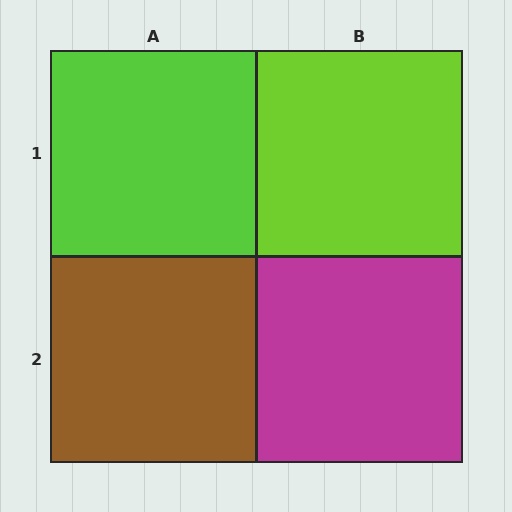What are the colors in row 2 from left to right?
Brown, magenta.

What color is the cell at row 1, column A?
Lime.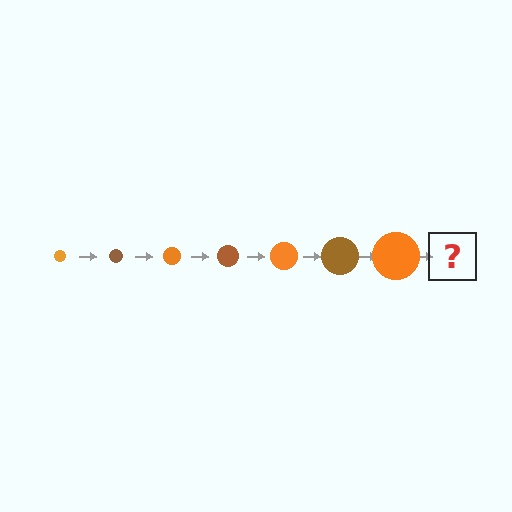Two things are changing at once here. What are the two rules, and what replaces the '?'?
The two rules are that the circle grows larger each step and the color cycles through orange and brown. The '?' should be a brown circle, larger than the previous one.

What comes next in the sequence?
The next element should be a brown circle, larger than the previous one.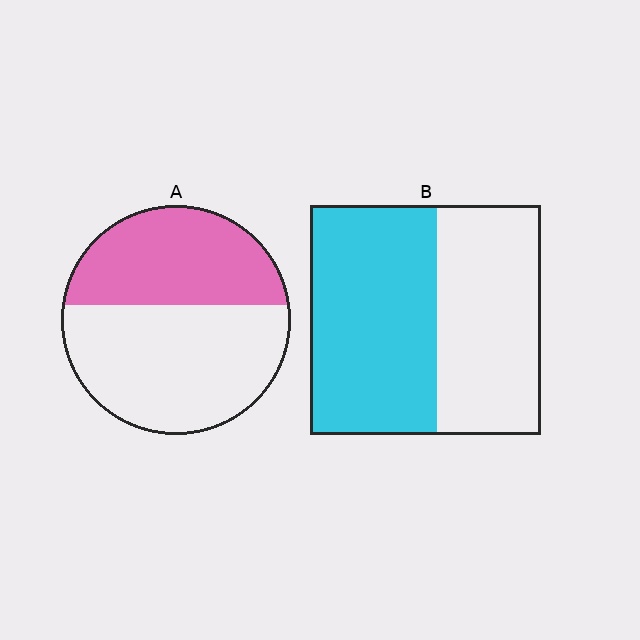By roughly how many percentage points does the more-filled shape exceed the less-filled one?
By roughly 15 percentage points (B over A).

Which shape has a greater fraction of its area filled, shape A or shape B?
Shape B.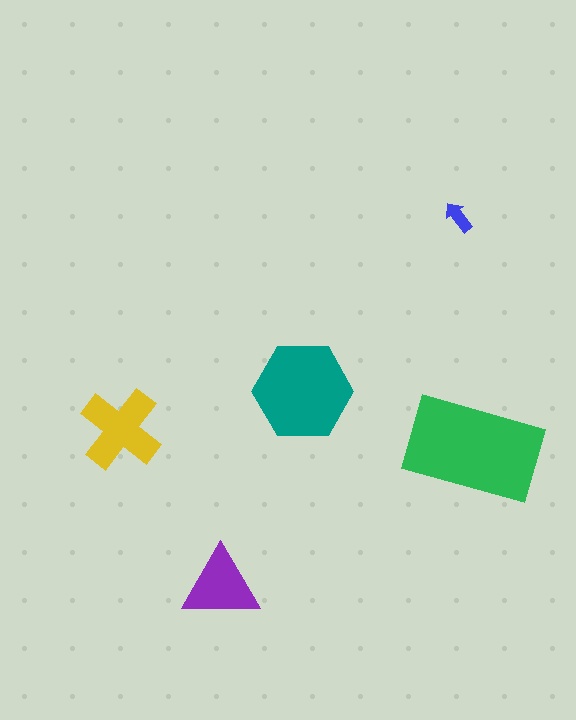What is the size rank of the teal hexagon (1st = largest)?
2nd.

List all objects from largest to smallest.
The green rectangle, the teal hexagon, the yellow cross, the purple triangle, the blue arrow.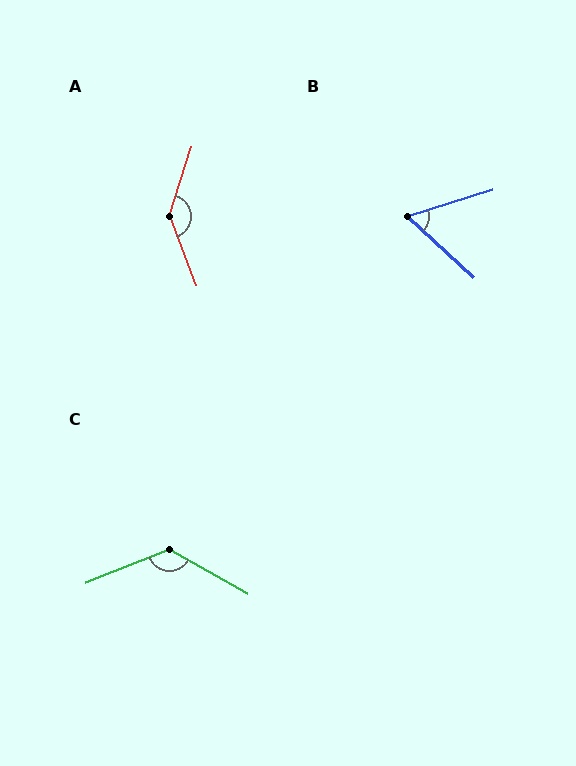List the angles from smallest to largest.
B (60°), C (129°), A (142°).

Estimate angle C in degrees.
Approximately 129 degrees.